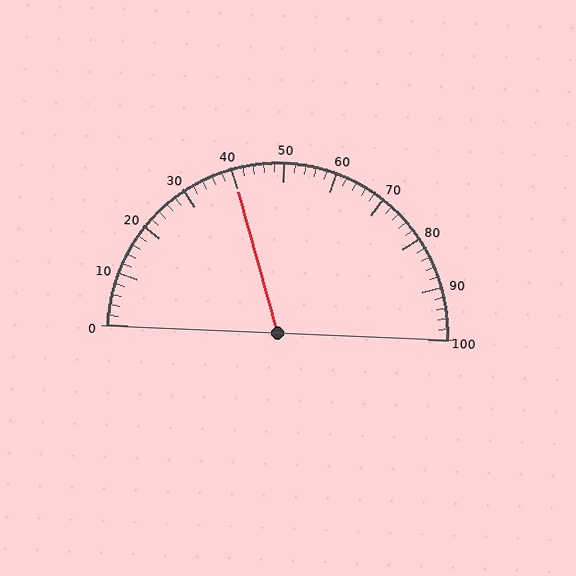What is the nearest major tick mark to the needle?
The nearest major tick mark is 40.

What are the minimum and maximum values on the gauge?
The gauge ranges from 0 to 100.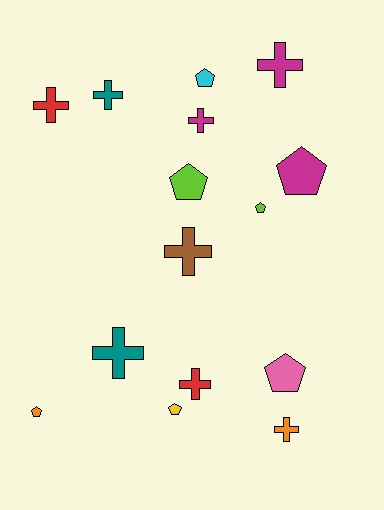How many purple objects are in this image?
There are no purple objects.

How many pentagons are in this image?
There are 7 pentagons.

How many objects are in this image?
There are 15 objects.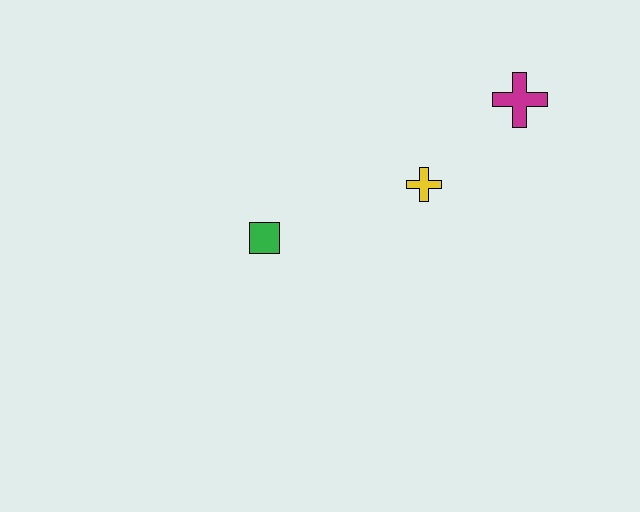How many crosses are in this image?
There are 2 crosses.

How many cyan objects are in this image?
There are no cyan objects.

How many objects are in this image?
There are 3 objects.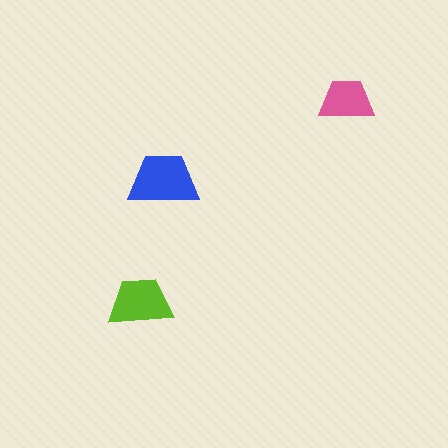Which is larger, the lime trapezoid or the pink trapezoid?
The lime one.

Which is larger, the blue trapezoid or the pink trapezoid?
The blue one.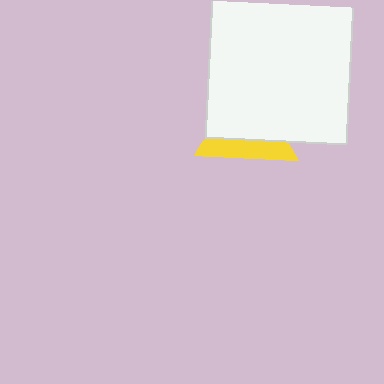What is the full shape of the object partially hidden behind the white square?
The partially hidden object is a yellow triangle.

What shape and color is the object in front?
The object in front is a white square.